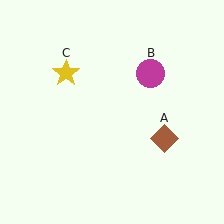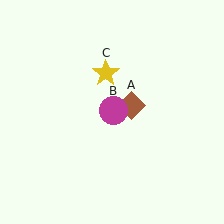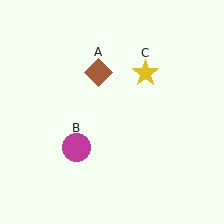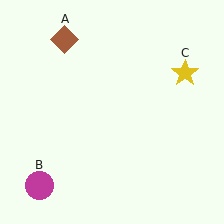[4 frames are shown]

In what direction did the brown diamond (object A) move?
The brown diamond (object A) moved up and to the left.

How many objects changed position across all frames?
3 objects changed position: brown diamond (object A), magenta circle (object B), yellow star (object C).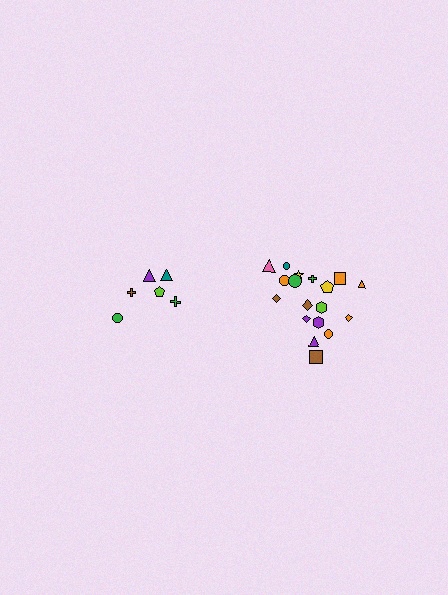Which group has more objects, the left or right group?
The right group.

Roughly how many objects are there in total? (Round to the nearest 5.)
Roughly 25 objects in total.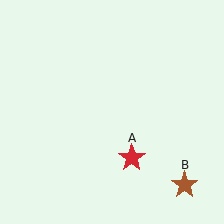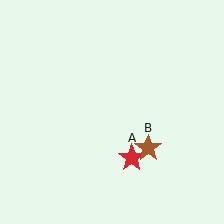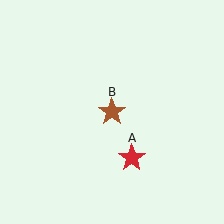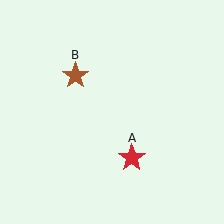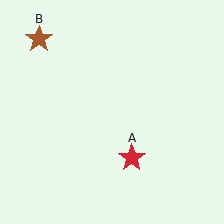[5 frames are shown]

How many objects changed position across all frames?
1 object changed position: brown star (object B).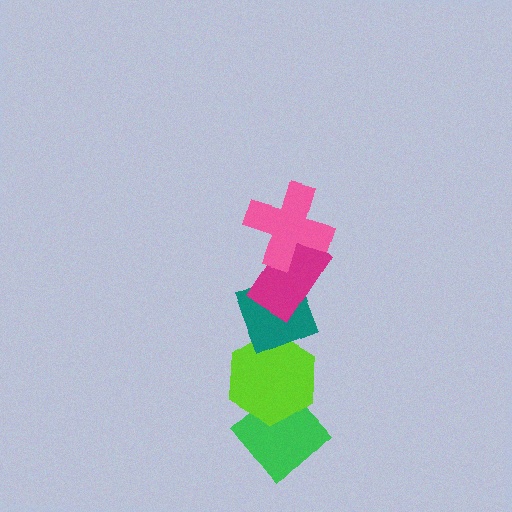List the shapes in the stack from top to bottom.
From top to bottom: the pink cross, the magenta rectangle, the teal diamond, the lime hexagon, the green diamond.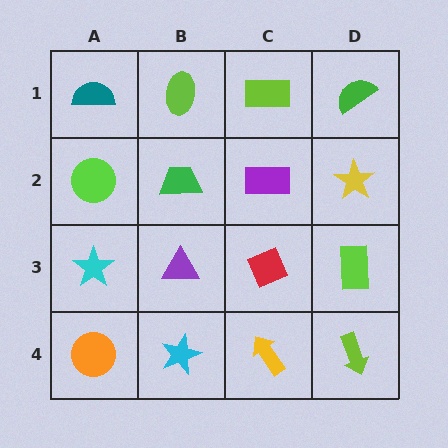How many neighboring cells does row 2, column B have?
4.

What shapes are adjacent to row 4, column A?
A cyan star (row 3, column A), a cyan star (row 4, column B).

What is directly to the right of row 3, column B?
A red diamond.